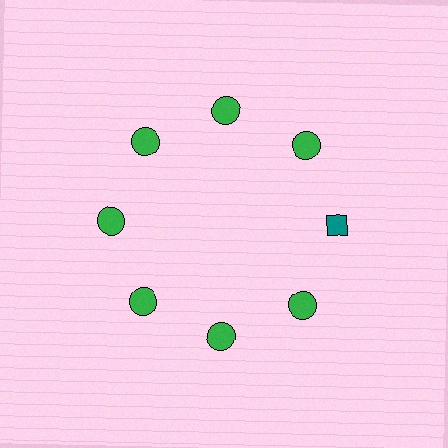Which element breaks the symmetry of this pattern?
The teal diamond at roughly the 3 o'clock position breaks the symmetry. All other shapes are green circles.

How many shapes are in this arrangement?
There are 8 shapes arranged in a ring pattern.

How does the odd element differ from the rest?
It differs in both color (teal instead of green) and shape (diamond instead of circle).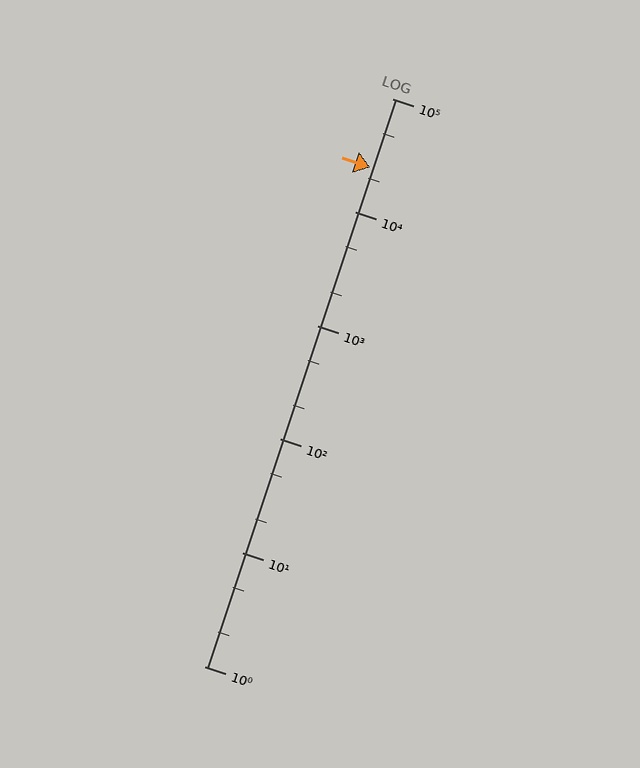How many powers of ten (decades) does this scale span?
The scale spans 5 decades, from 1 to 100000.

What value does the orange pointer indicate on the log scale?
The pointer indicates approximately 25000.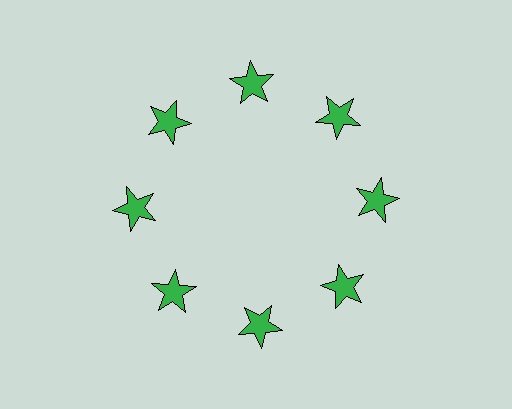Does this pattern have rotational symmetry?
Yes, this pattern has 8-fold rotational symmetry. It looks the same after rotating 45 degrees around the center.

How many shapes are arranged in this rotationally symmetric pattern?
There are 8 shapes, arranged in 8 groups of 1.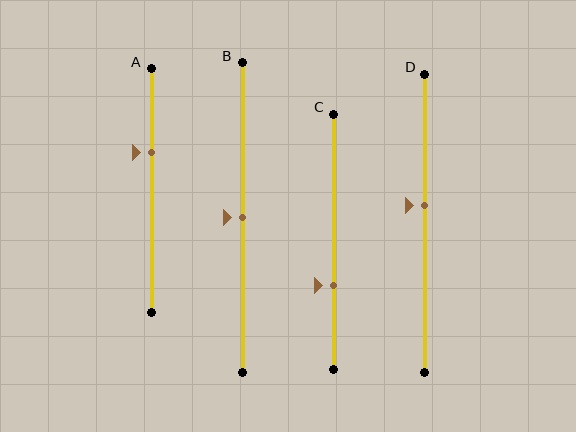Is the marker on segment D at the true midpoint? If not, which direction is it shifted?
No, the marker on segment D is shifted upward by about 6% of the segment length.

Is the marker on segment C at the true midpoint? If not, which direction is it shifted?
No, the marker on segment C is shifted downward by about 17% of the segment length.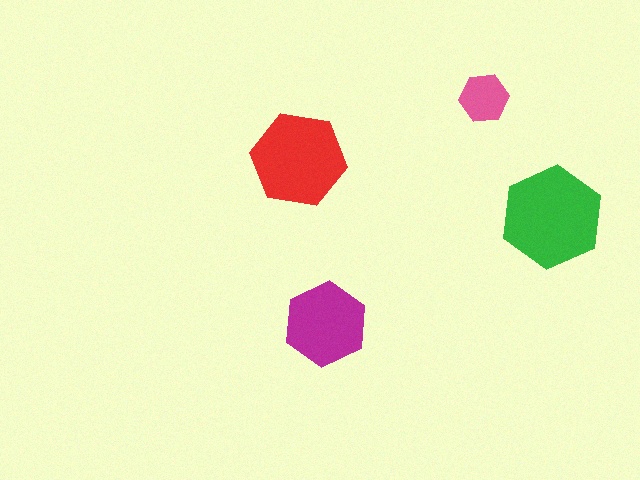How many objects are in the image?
There are 4 objects in the image.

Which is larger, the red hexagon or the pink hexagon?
The red one.